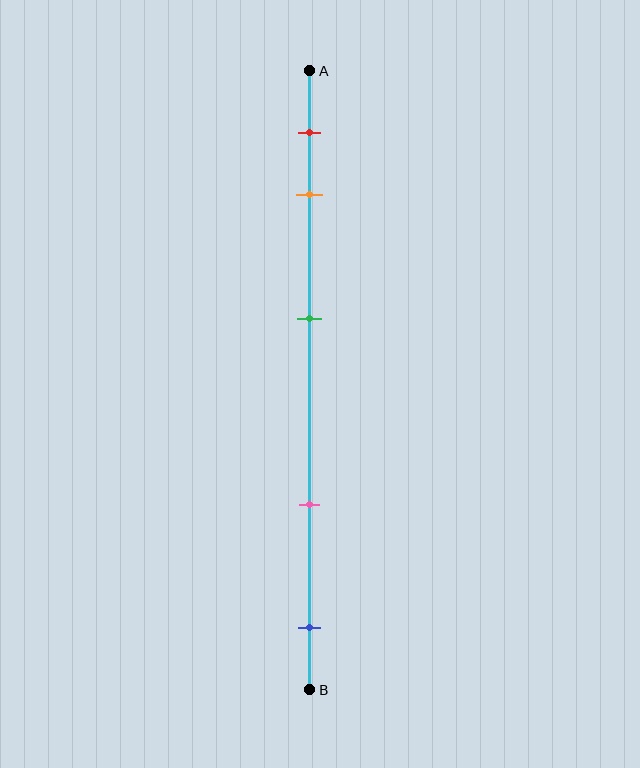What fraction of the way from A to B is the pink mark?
The pink mark is approximately 70% (0.7) of the way from A to B.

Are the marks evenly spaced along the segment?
No, the marks are not evenly spaced.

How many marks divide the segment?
There are 5 marks dividing the segment.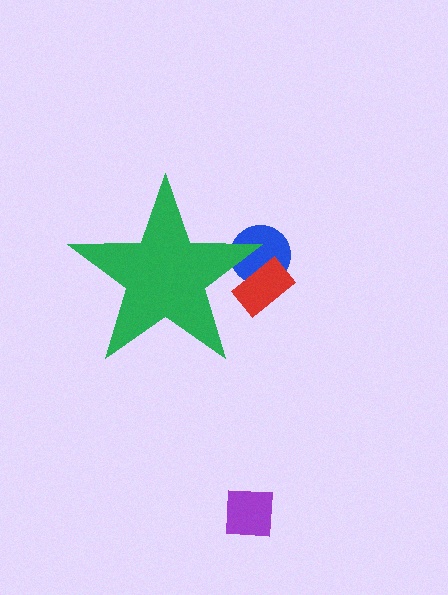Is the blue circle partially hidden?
Yes, the blue circle is partially hidden behind the green star.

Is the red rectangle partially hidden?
Yes, the red rectangle is partially hidden behind the green star.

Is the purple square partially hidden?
No, the purple square is fully visible.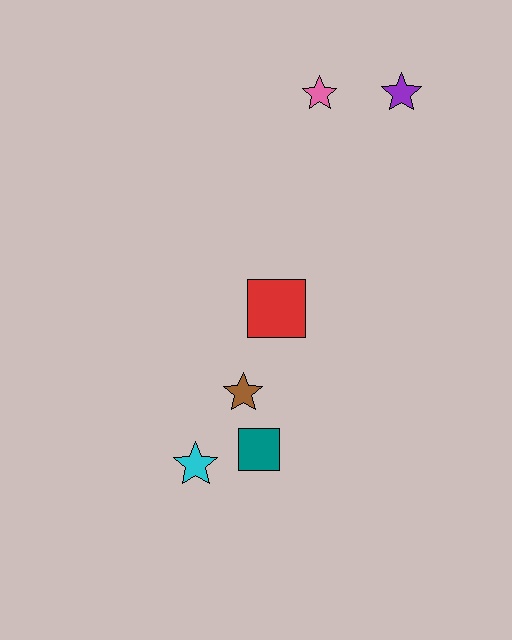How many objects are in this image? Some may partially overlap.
There are 6 objects.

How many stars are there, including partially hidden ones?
There are 4 stars.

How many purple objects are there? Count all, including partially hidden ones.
There is 1 purple object.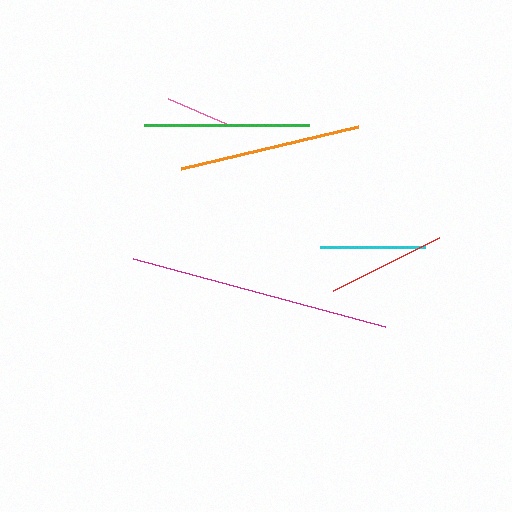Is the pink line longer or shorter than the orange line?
The orange line is longer than the pink line.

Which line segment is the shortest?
The pink line is the shortest at approximately 64 pixels.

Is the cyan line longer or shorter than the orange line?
The orange line is longer than the cyan line.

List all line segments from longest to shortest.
From longest to shortest: magenta, orange, green, red, cyan, pink.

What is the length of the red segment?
The red segment is approximately 119 pixels long.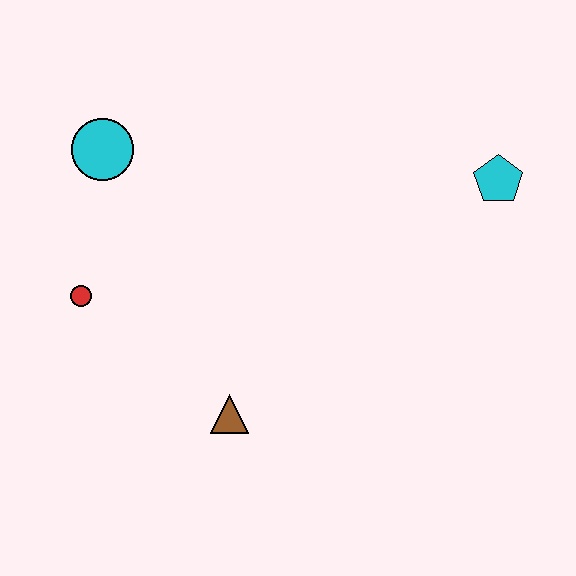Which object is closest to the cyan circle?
The red circle is closest to the cyan circle.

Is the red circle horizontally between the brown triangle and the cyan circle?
No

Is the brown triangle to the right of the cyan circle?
Yes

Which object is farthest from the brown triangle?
The cyan pentagon is farthest from the brown triangle.